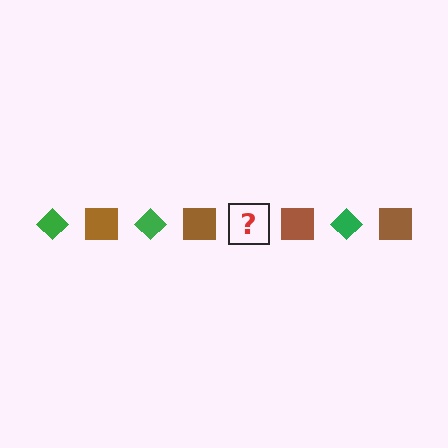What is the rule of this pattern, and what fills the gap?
The rule is that the pattern alternates between green diamond and brown square. The gap should be filled with a green diamond.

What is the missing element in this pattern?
The missing element is a green diamond.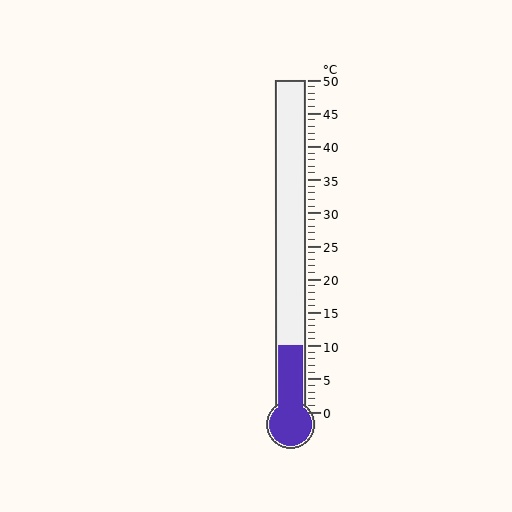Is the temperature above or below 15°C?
The temperature is below 15°C.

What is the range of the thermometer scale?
The thermometer scale ranges from 0°C to 50°C.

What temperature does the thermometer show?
The thermometer shows approximately 10°C.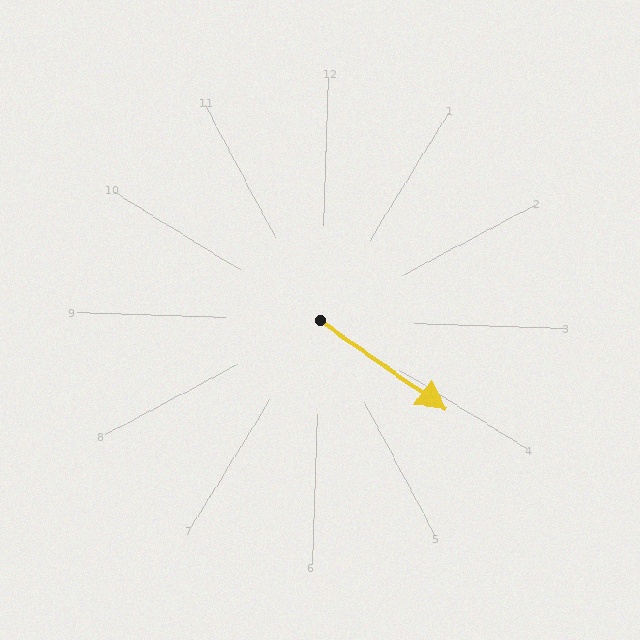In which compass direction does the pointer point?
Southeast.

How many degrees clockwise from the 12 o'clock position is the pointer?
Approximately 123 degrees.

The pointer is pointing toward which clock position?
Roughly 4 o'clock.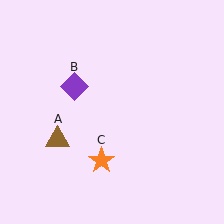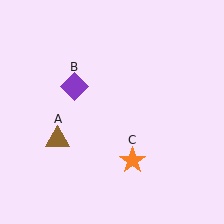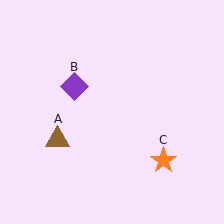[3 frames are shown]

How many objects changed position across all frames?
1 object changed position: orange star (object C).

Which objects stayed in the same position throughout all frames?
Brown triangle (object A) and purple diamond (object B) remained stationary.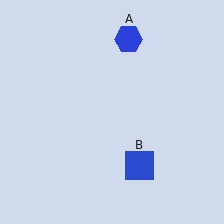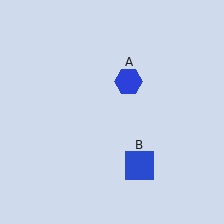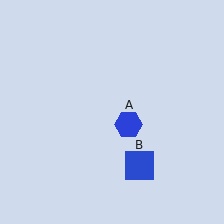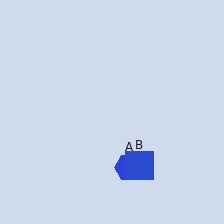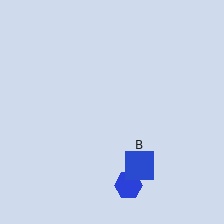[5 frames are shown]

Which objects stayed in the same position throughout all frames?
Blue square (object B) remained stationary.